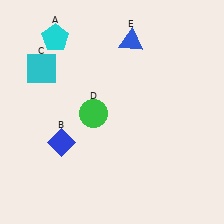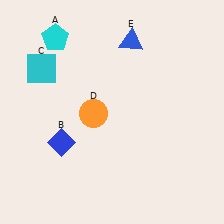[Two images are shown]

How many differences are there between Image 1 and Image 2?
There is 1 difference between the two images.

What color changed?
The circle (D) changed from green in Image 1 to orange in Image 2.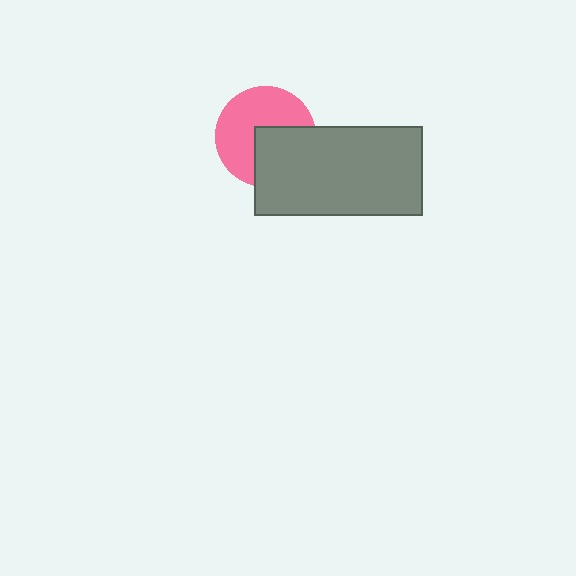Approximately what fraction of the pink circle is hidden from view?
Roughly 41% of the pink circle is hidden behind the gray rectangle.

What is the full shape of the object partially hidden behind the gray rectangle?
The partially hidden object is a pink circle.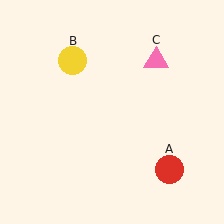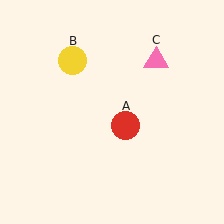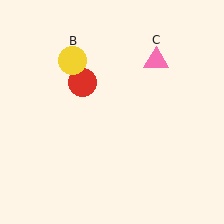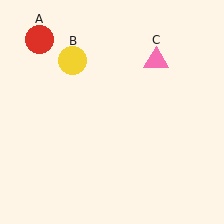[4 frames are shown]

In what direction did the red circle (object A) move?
The red circle (object A) moved up and to the left.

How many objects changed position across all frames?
1 object changed position: red circle (object A).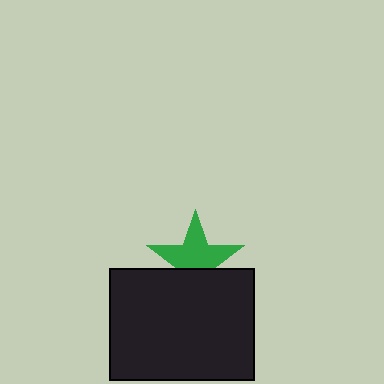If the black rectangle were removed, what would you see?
You would see the complete green star.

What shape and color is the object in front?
The object in front is a black rectangle.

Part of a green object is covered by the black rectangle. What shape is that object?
It is a star.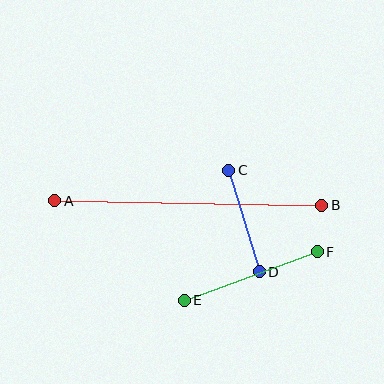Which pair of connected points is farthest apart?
Points A and B are farthest apart.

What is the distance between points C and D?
The distance is approximately 106 pixels.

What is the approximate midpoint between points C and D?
The midpoint is at approximately (244, 221) pixels.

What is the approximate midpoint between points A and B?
The midpoint is at approximately (188, 203) pixels.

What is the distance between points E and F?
The distance is approximately 141 pixels.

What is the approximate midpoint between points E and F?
The midpoint is at approximately (251, 276) pixels.